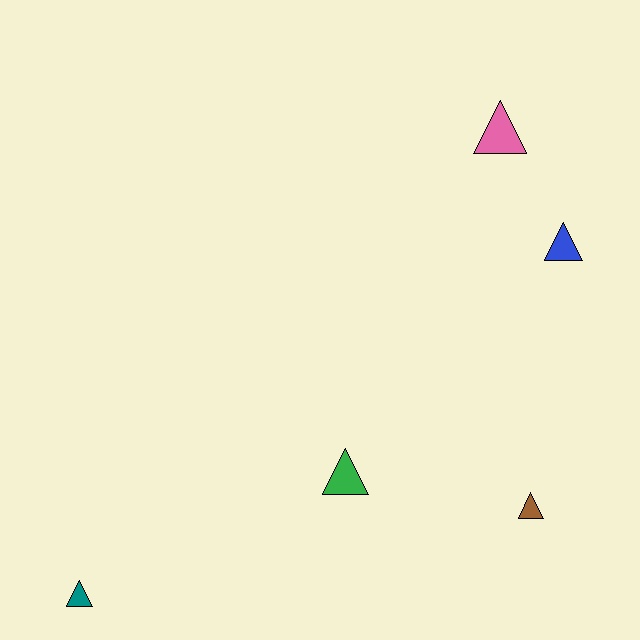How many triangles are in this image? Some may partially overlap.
There are 5 triangles.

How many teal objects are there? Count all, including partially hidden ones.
There is 1 teal object.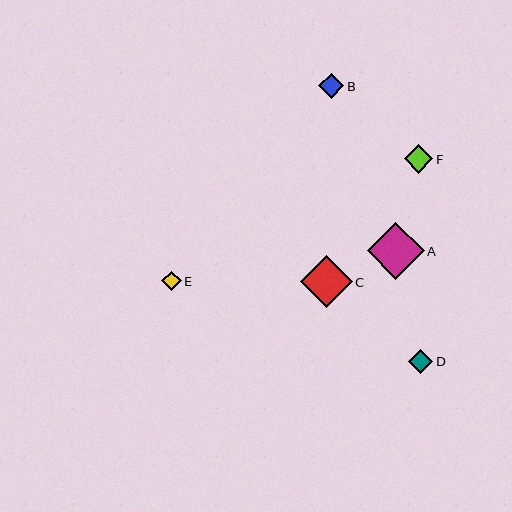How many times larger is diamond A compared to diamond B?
Diamond A is approximately 2.3 times the size of diamond B.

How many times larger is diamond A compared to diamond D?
Diamond A is approximately 2.4 times the size of diamond D.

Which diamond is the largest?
Diamond A is the largest with a size of approximately 57 pixels.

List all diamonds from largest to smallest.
From largest to smallest: A, C, F, B, D, E.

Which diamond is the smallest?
Diamond E is the smallest with a size of approximately 20 pixels.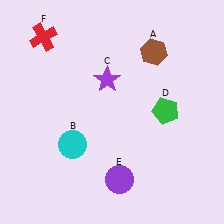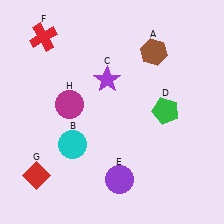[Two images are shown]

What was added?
A red diamond (G), a magenta circle (H) were added in Image 2.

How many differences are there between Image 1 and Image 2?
There are 2 differences between the two images.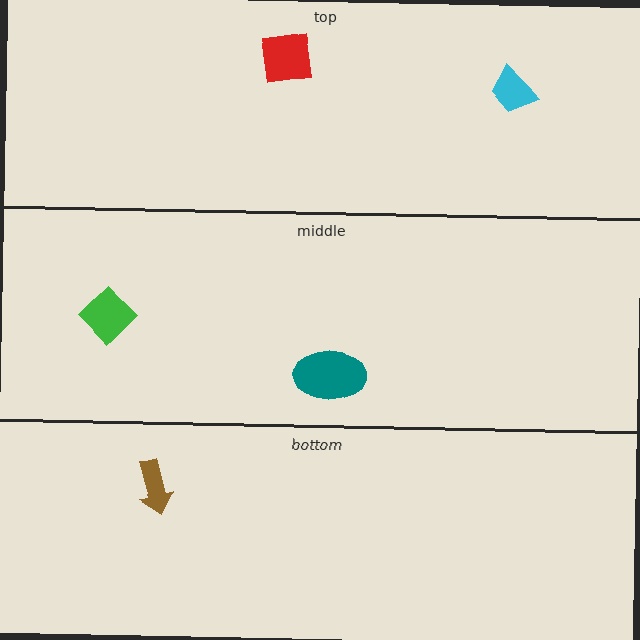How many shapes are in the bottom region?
1.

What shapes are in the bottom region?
The brown arrow.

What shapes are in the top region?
The red square, the cyan trapezoid.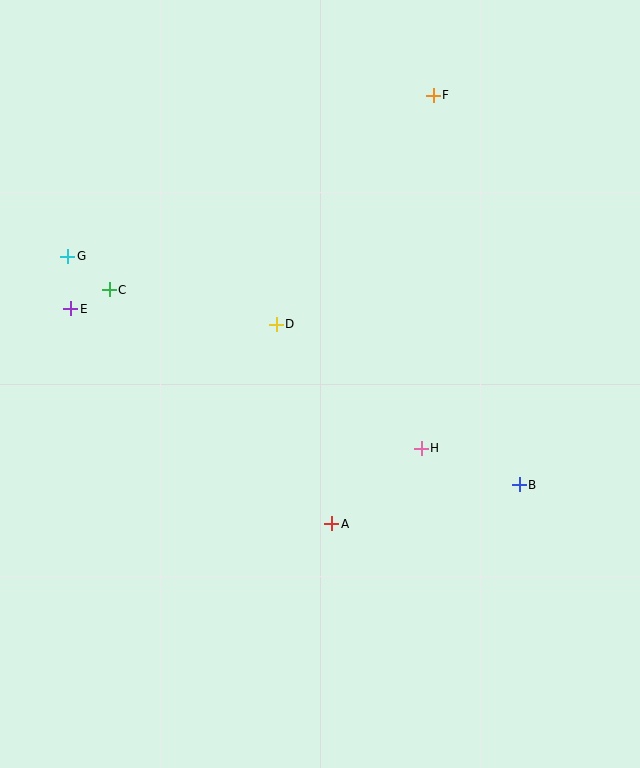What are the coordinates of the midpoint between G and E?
The midpoint between G and E is at (69, 282).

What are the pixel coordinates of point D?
Point D is at (276, 324).